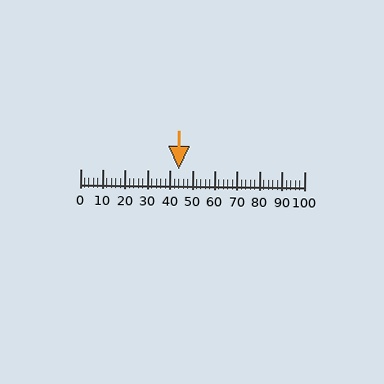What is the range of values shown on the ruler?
The ruler shows values from 0 to 100.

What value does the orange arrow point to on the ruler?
The orange arrow points to approximately 44.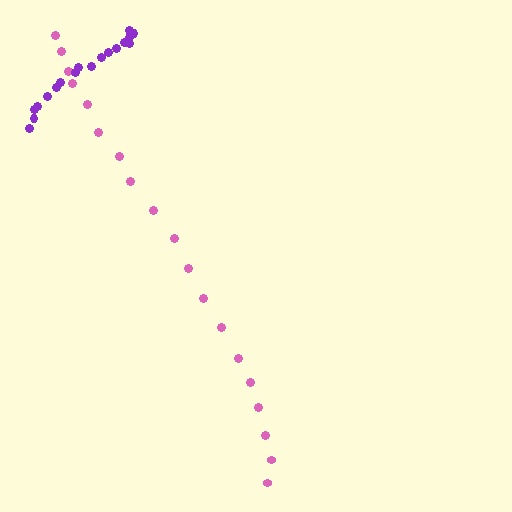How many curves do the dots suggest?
There are 2 distinct paths.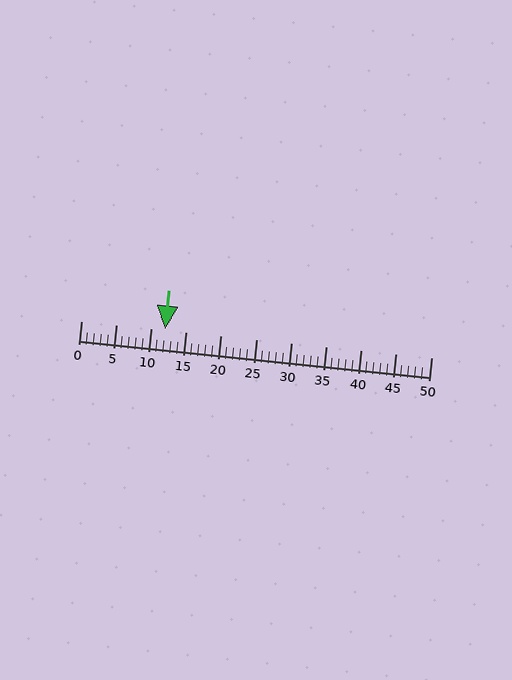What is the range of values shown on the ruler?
The ruler shows values from 0 to 50.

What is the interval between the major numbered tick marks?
The major tick marks are spaced 5 units apart.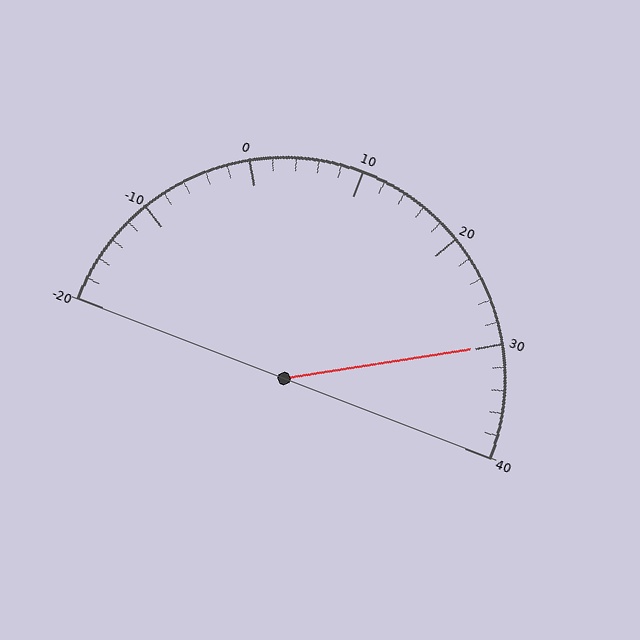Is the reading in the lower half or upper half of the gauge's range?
The reading is in the upper half of the range (-20 to 40).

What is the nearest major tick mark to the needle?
The nearest major tick mark is 30.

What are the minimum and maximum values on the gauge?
The gauge ranges from -20 to 40.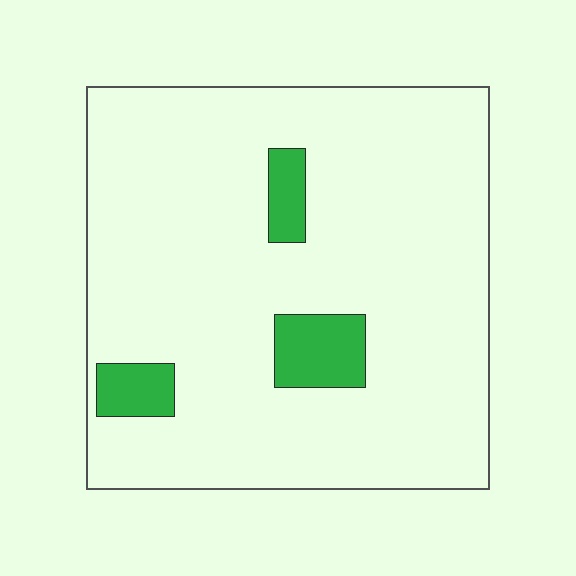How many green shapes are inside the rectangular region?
3.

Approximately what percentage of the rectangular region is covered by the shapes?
Approximately 10%.